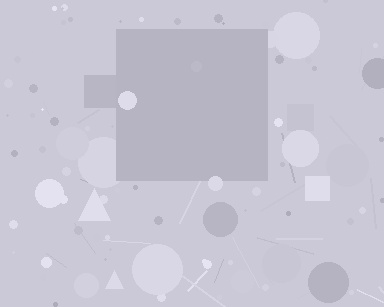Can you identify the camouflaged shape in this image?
The camouflaged shape is a square.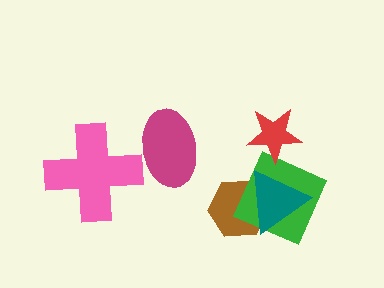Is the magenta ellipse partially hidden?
Yes, it is partially covered by another shape.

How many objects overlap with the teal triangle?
2 objects overlap with the teal triangle.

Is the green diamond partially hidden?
Yes, it is partially covered by another shape.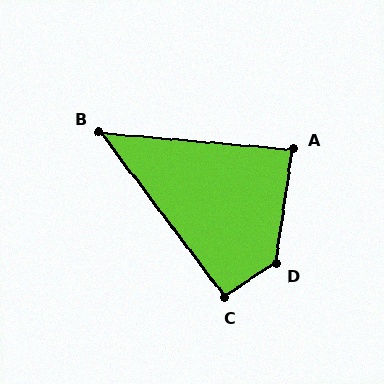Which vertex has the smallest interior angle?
B, at approximately 48 degrees.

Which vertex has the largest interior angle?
D, at approximately 132 degrees.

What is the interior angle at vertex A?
Approximately 86 degrees (approximately right).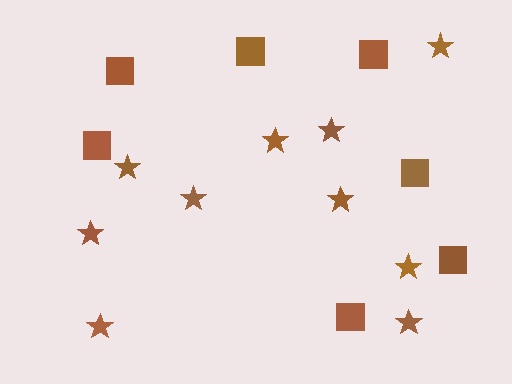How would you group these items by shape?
There are 2 groups: one group of stars (10) and one group of squares (7).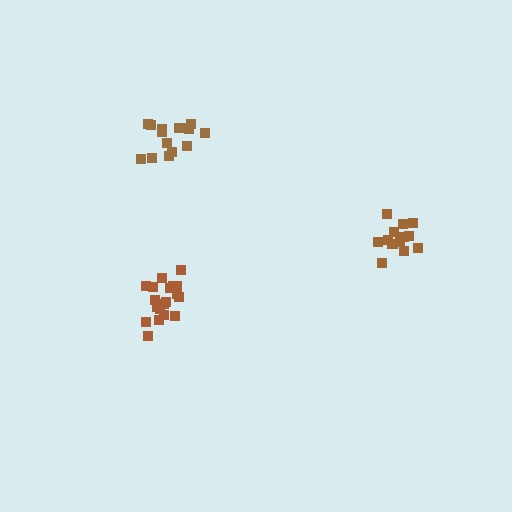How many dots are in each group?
Group 1: 13 dots, Group 2: 19 dots, Group 3: 15 dots (47 total).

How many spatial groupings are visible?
There are 3 spatial groupings.